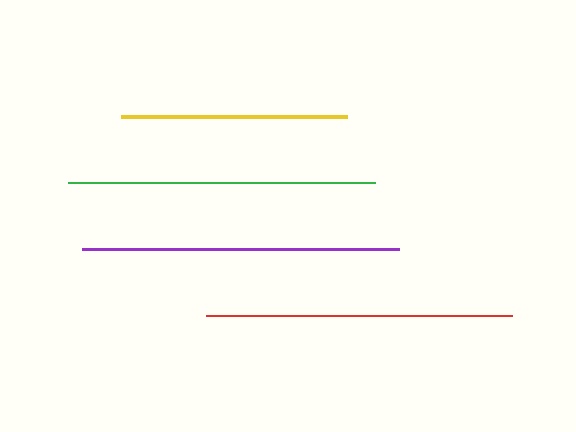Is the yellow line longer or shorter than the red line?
The red line is longer than the yellow line.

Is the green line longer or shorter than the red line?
The green line is longer than the red line.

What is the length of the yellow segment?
The yellow segment is approximately 226 pixels long.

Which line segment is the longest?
The purple line is the longest at approximately 317 pixels.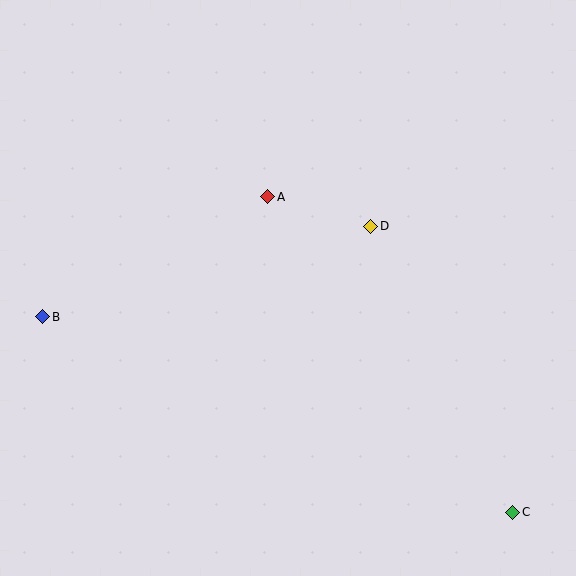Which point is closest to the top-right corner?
Point D is closest to the top-right corner.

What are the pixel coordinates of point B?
Point B is at (43, 317).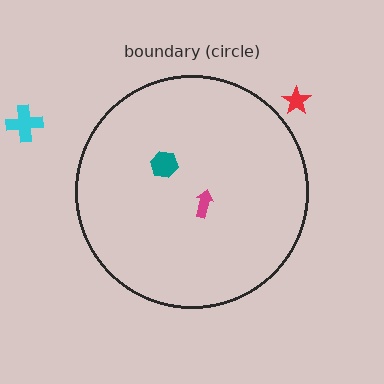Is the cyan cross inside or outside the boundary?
Outside.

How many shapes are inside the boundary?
2 inside, 2 outside.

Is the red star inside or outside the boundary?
Outside.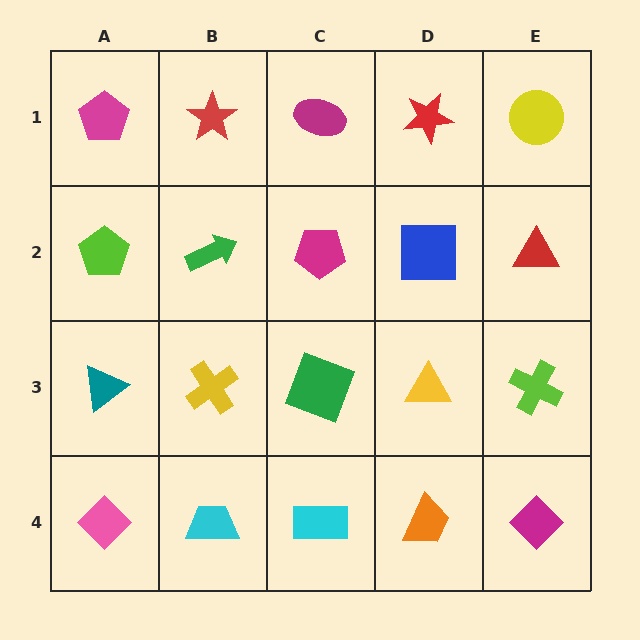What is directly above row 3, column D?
A blue square.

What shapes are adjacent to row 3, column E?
A red triangle (row 2, column E), a magenta diamond (row 4, column E), a yellow triangle (row 3, column D).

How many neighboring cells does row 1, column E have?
2.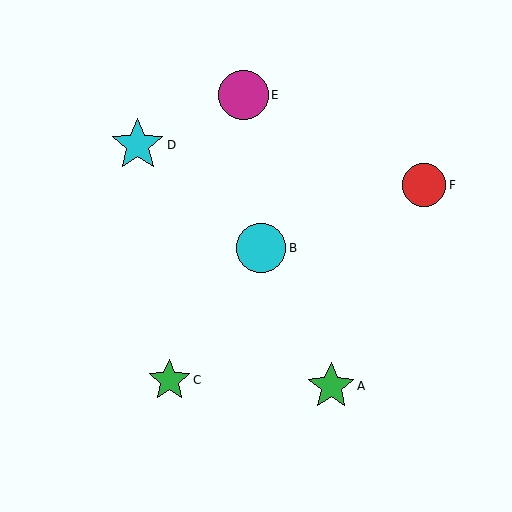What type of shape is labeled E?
Shape E is a magenta circle.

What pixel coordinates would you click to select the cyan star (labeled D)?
Click at (138, 145) to select the cyan star D.